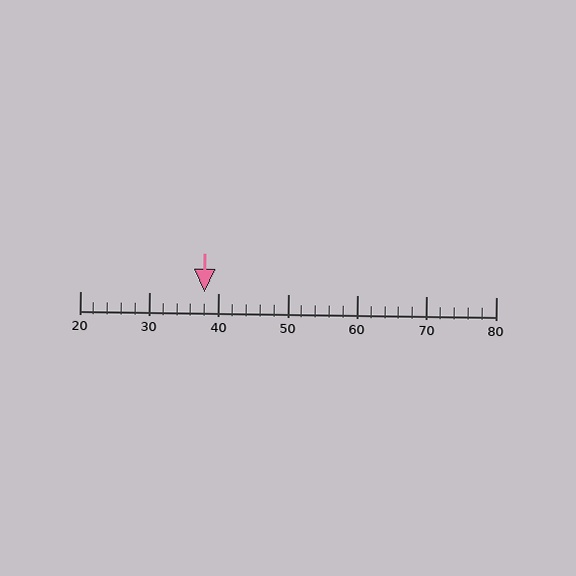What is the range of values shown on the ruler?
The ruler shows values from 20 to 80.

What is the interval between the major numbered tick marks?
The major tick marks are spaced 10 units apart.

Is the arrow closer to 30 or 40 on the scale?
The arrow is closer to 40.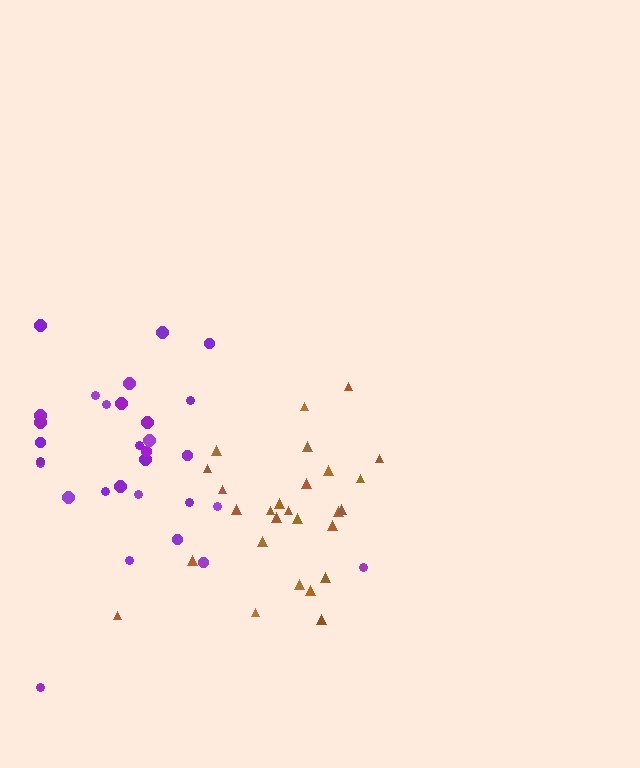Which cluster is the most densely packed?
Brown.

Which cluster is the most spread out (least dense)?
Purple.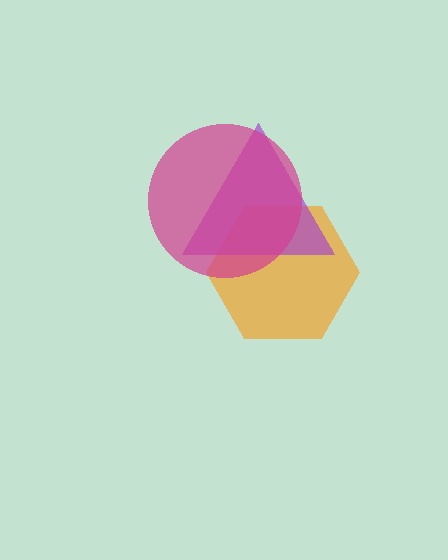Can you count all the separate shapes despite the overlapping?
Yes, there are 3 separate shapes.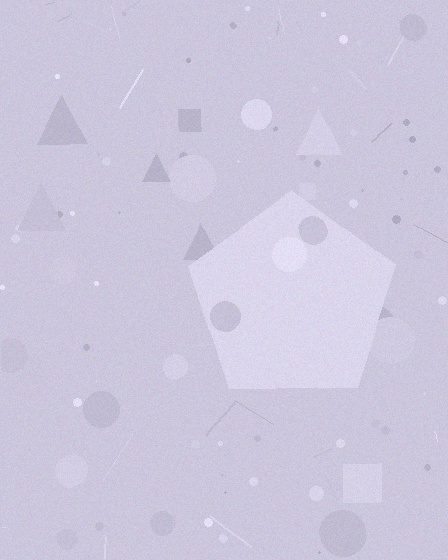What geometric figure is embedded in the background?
A pentagon is embedded in the background.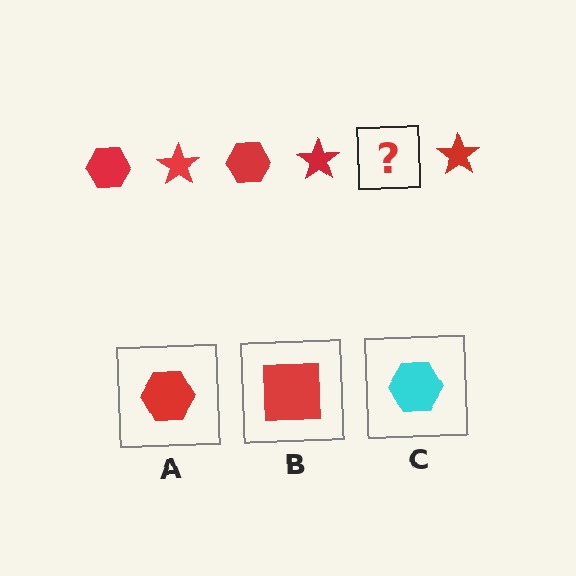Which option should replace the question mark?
Option A.